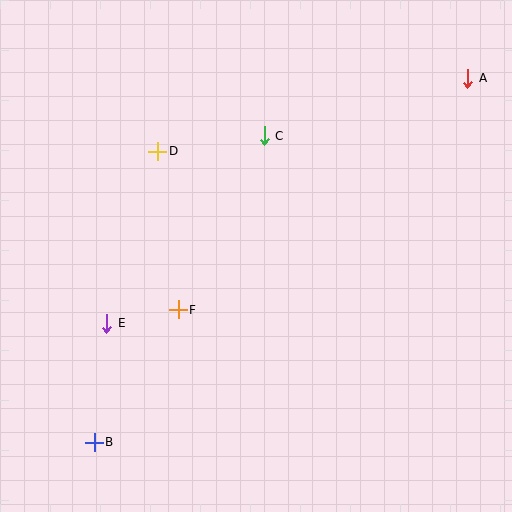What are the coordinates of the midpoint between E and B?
The midpoint between E and B is at (100, 383).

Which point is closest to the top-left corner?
Point D is closest to the top-left corner.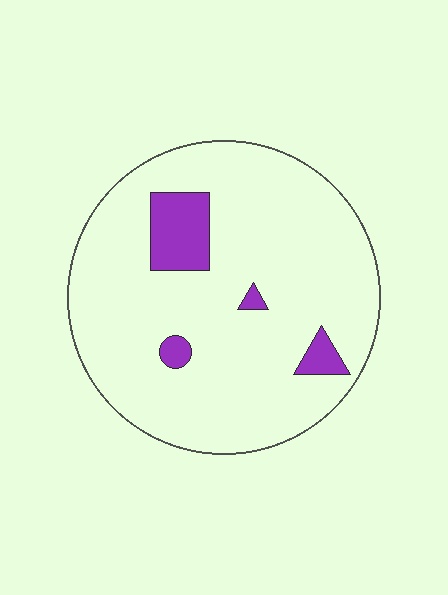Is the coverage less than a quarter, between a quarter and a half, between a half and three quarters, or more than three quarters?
Less than a quarter.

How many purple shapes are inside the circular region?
4.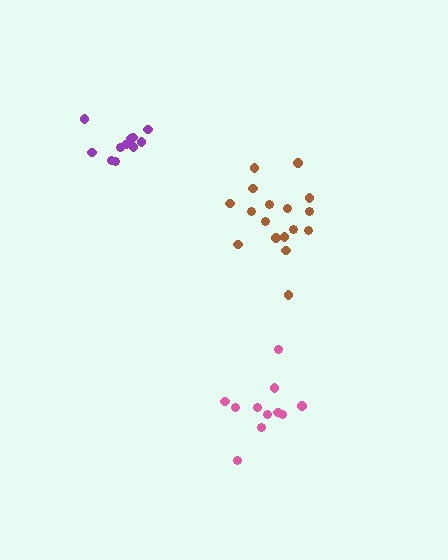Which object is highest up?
The purple cluster is topmost.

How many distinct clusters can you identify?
There are 3 distinct clusters.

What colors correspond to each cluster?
The clusters are colored: pink, purple, brown.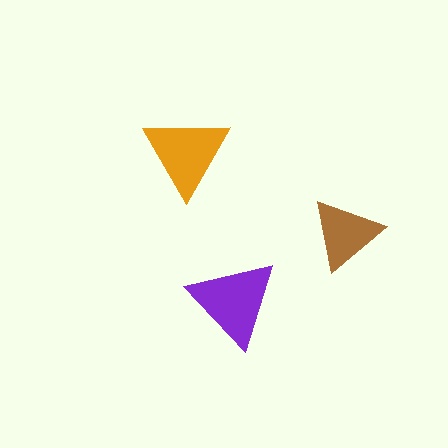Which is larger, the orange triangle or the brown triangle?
The orange one.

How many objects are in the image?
There are 3 objects in the image.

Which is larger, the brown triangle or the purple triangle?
The purple one.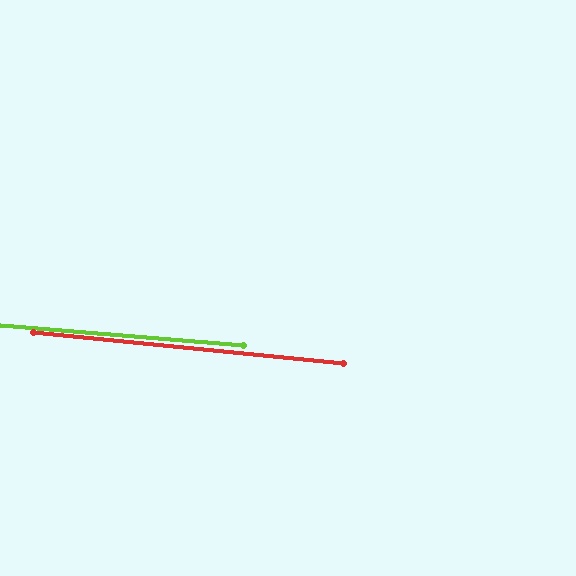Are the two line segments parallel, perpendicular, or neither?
Parallel — their directions differ by only 1.0°.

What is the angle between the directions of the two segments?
Approximately 1 degree.